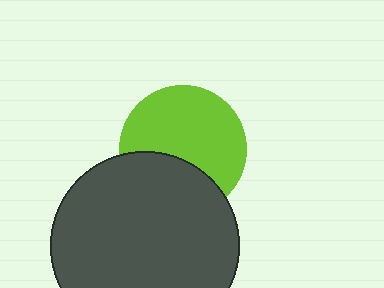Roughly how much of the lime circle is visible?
Most of it is visible (roughly 65%).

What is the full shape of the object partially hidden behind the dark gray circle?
The partially hidden object is a lime circle.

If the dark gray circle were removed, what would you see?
You would see the complete lime circle.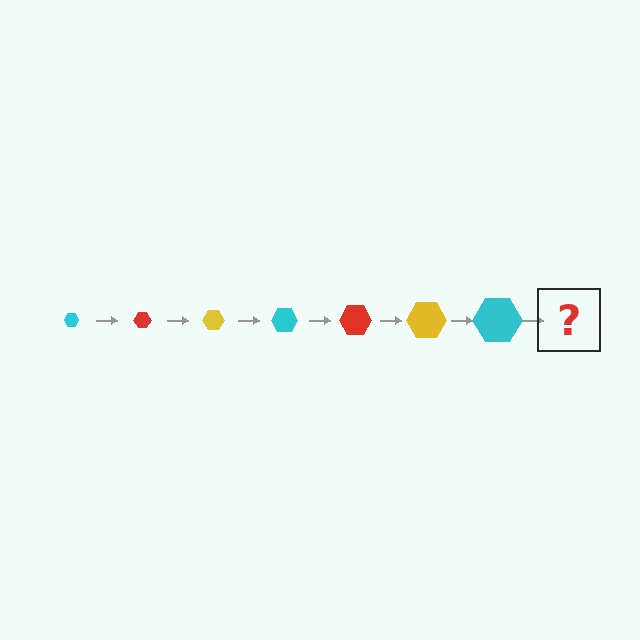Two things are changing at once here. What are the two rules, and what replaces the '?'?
The two rules are that the hexagon grows larger each step and the color cycles through cyan, red, and yellow. The '?' should be a red hexagon, larger than the previous one.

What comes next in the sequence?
The next element should be a red hexagon, larger than the previous one.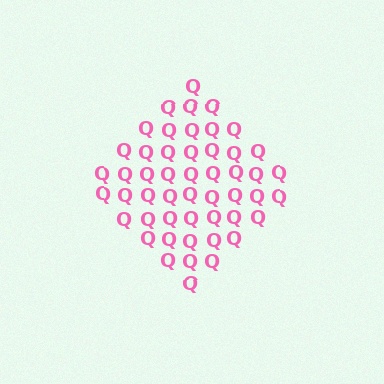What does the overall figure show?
The overall figure shows a diamond.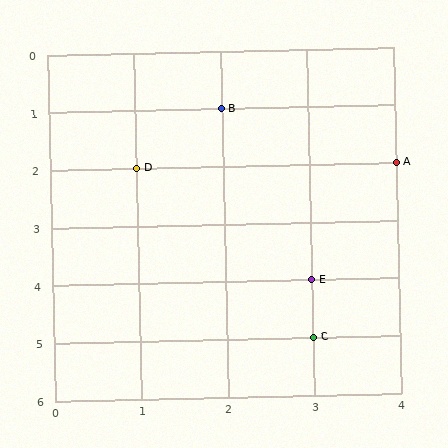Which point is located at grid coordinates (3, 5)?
Point C is at (3, 5).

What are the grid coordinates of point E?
Point E is at grid coordinates (3, 4).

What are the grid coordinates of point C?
Point C is at grid coordinates (3, 5).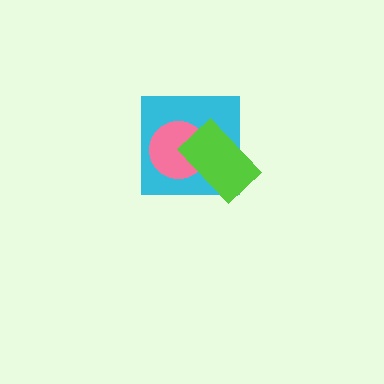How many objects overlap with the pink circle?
2 objects overlap with the pink circle.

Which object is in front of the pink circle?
The lime rectangle is in front of the pink circle.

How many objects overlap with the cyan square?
2 objects overlap with the cyan square.